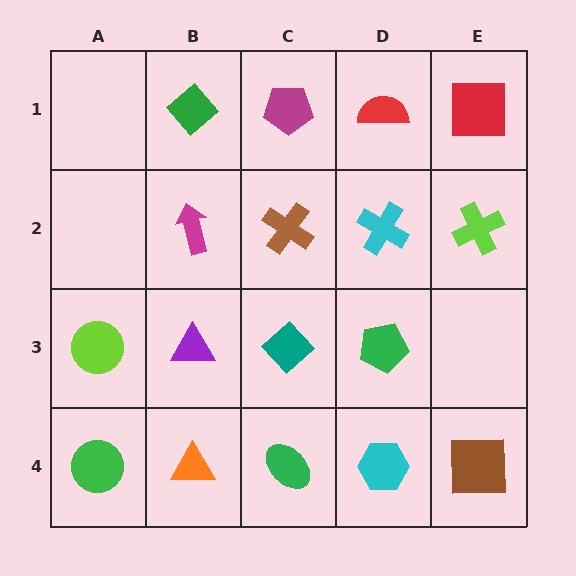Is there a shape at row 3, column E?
No, that cell is empty.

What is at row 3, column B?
A purple triangle.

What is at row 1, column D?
A red semicircle.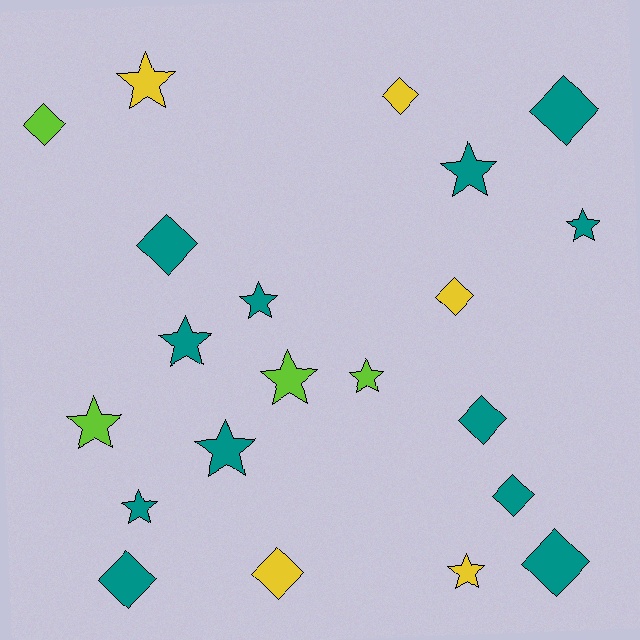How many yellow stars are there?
There are 2 yellow stars.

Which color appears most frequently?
Teal, with 12 objects.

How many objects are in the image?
There are 21 objects.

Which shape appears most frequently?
Star, with 11 objects.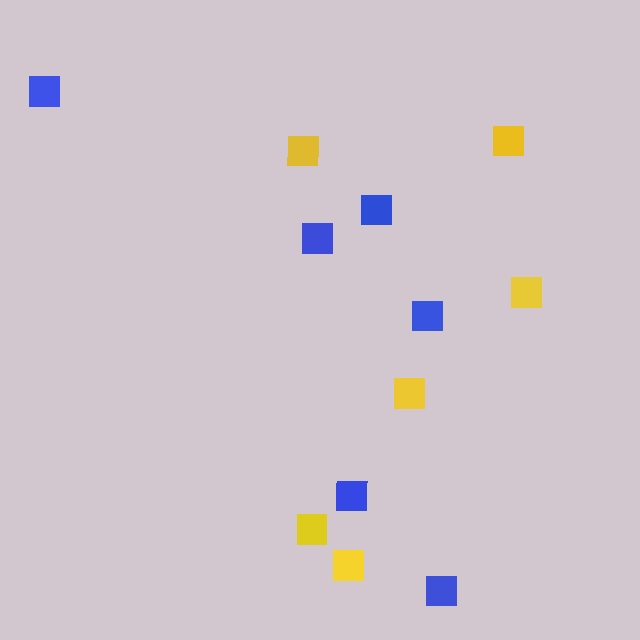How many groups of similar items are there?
There are 2 groups: one group of yellow squares (6) and one group of blue squares (6).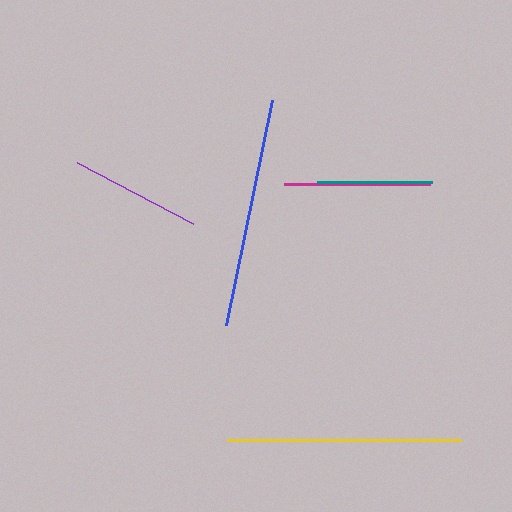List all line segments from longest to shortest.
From longest to shortest: yellow, blue, magenta, purple, teal.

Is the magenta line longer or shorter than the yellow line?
The yellow line is longer than the magenta line.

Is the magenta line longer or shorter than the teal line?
The magenta line is longer than the teal line.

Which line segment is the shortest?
The teal line is the shortest at approximately 116 pixels.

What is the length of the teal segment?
The teal segment is approximately 116 pixels long.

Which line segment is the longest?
The yellow line is the longest at approximately 233 pixels.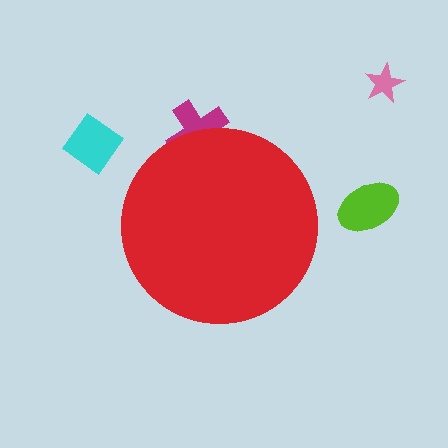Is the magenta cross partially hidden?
Yes, the magenta cross is partially hidden behind the red circle.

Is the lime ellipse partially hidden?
No, the lime ellipse is fully visible.